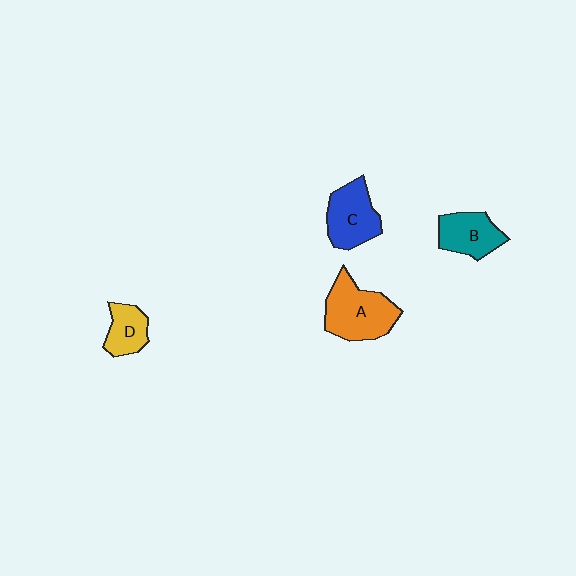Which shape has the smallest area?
Shape D (yellow).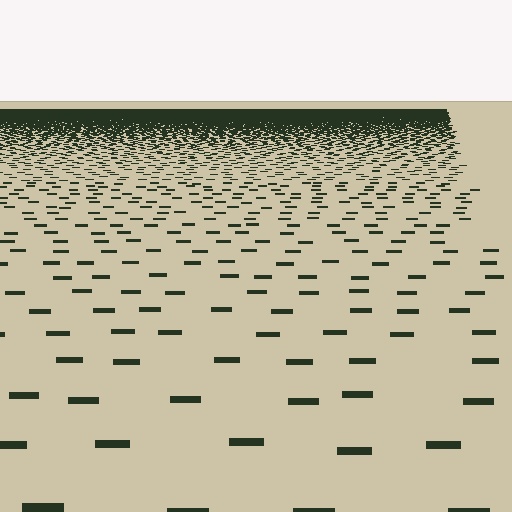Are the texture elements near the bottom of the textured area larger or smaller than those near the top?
Larger. Near the bottom, elements are closer to the viewer and appear at a bigger on-screen size.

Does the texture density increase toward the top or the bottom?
Density increases toward the top.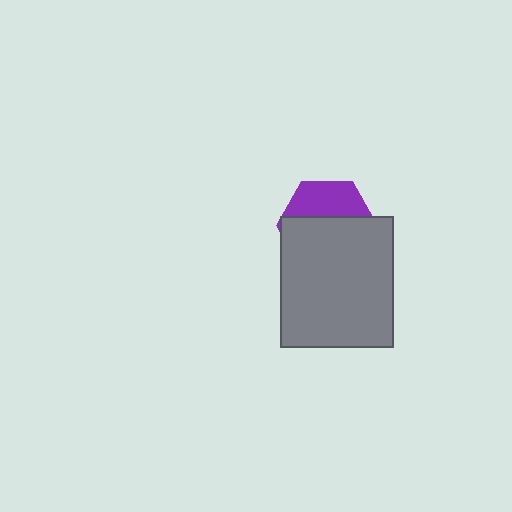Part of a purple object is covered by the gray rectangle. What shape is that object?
It is a hexagon.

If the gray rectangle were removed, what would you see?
You would see the complete purple hexagon.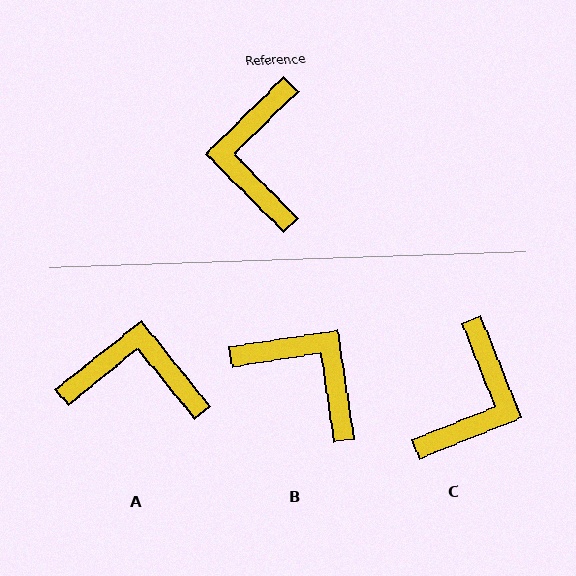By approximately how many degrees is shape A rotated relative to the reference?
Approximately 96 degrees clockwise.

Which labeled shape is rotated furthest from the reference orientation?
C, about 157 degrees away.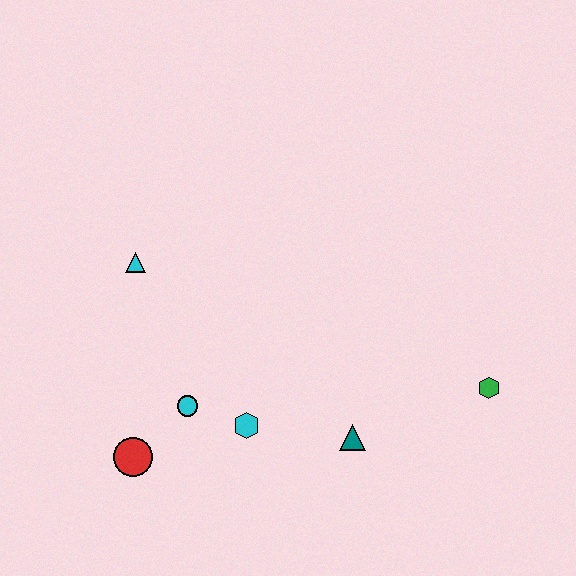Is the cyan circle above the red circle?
Yes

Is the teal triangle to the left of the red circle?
No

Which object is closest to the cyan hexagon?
The cyan circle is closest to the cyan hexagon.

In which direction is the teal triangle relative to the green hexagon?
The teal triangle is to the left of the green hexagon.